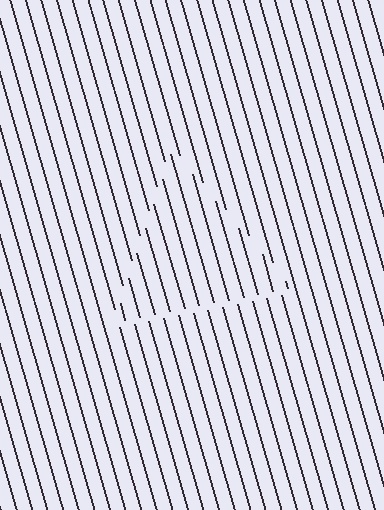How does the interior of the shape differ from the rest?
The interior of the shape contains the same grating, shifted by half a period — the contour is defined by the phase discontinuity where line-ends from the inner and outer gratings abut.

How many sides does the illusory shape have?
3 sides — the line-ends trace a triangle.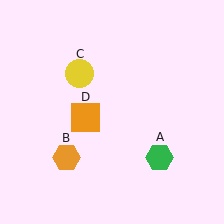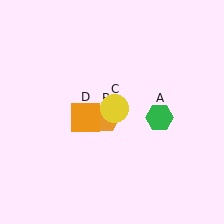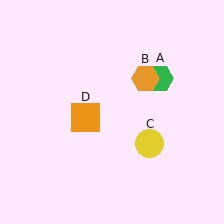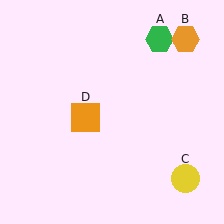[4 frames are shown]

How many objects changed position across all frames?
3 objects changed position: green hexagon (object A), orange hexagon (object B), yellow circle (object C).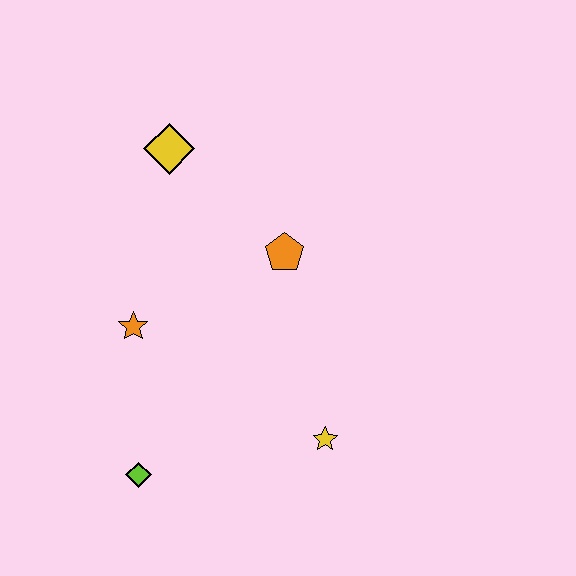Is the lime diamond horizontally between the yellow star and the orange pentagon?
No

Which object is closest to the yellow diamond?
The orange pentagon is closest to the yellow diamond.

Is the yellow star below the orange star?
Yes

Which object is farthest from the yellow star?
The yellow diamond is farthest from the yellow star.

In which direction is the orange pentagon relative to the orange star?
The orange pentagon is to the right of the orange star.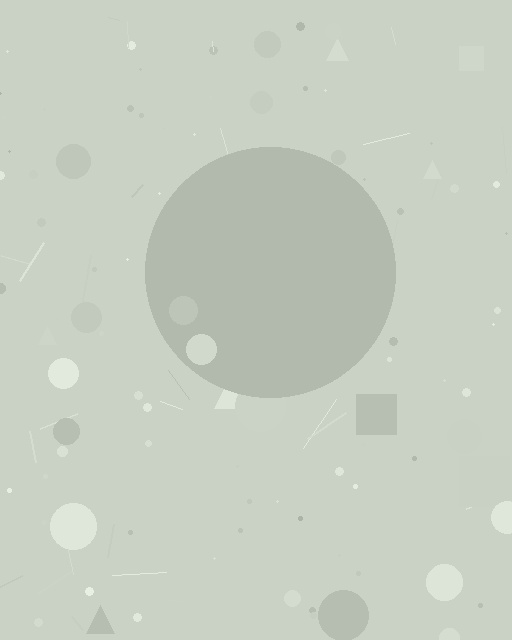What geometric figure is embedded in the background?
A circle is embedded in the background.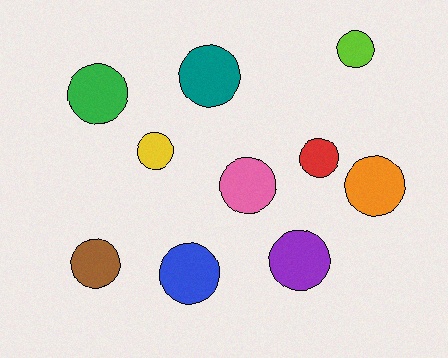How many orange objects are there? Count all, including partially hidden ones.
There is 1 orange object.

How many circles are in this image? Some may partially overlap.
There are 10 circles.